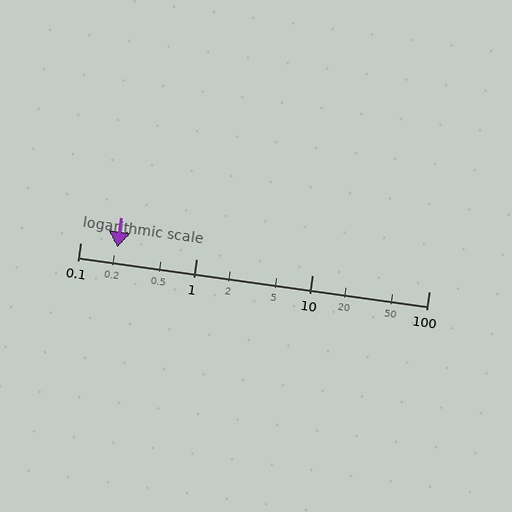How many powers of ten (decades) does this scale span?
The scale spans 3 decades, from 0.1 to 100.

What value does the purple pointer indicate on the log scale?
The pointer indicates approximately 0.21.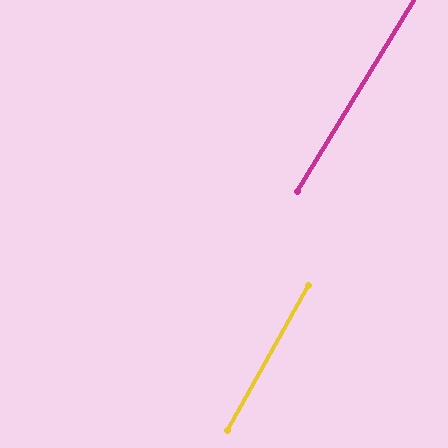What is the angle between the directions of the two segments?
Approximately 2 degrees.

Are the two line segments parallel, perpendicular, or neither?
Parallel — their directions differ by only 1.8°.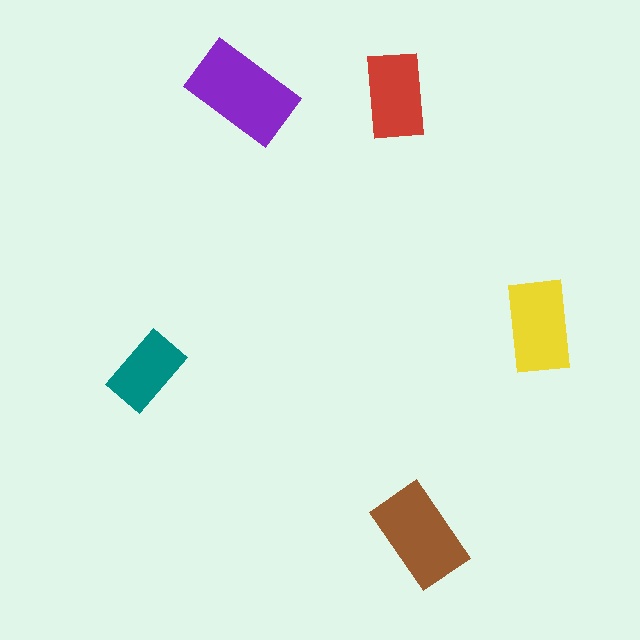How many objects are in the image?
There are 5 objects in the image.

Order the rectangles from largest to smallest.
the purple one, the brown one, the yellow one, the red one, the teal one.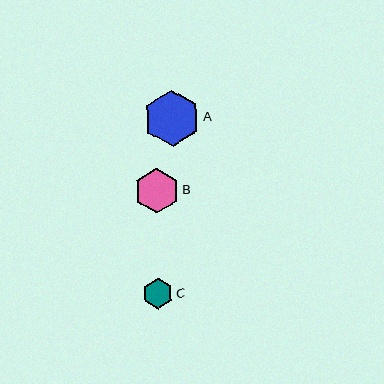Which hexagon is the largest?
Hexagon A is the largest with a size of approximately 56 pixels.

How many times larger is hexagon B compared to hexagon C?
Hexagon B is approximately 1.5 times the size of hexagon C.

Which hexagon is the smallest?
Hexagon C is the smallest with a size of approximately 31 pixels.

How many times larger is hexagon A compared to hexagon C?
Hexagon A is approximately 1.8 times the size of hexagon C.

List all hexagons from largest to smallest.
From largest to smallest: A, B, C.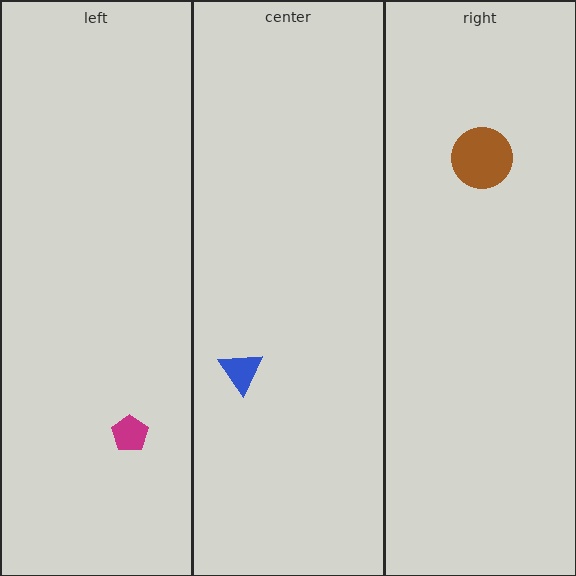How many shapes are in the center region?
1.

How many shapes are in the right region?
1.